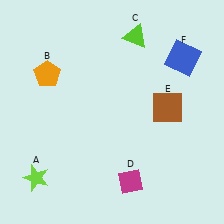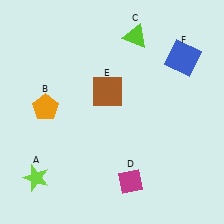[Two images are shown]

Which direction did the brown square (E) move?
The brown square (E) moved left.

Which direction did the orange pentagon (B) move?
The orange pentagon (B) moved down.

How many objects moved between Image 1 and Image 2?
2 objects moved between the two images.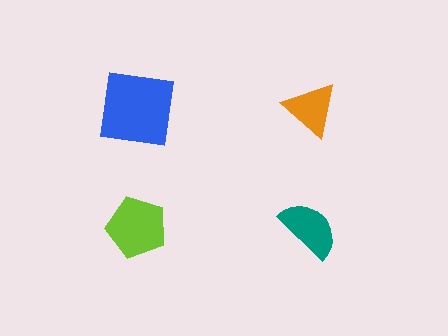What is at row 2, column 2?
A teal semicircle.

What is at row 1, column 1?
A blue square.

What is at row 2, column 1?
A lime pentagon.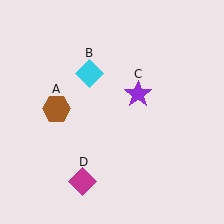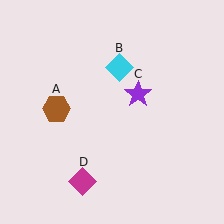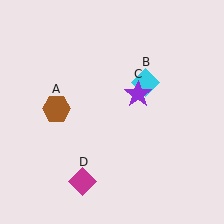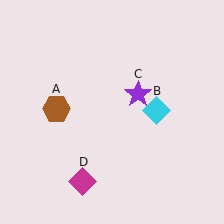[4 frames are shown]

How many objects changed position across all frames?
1 object changed position: cyan diamond (object B).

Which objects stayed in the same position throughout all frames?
Brown hexagon (object A) and purple star (object C) and magenta diamond (object D) remained stationary.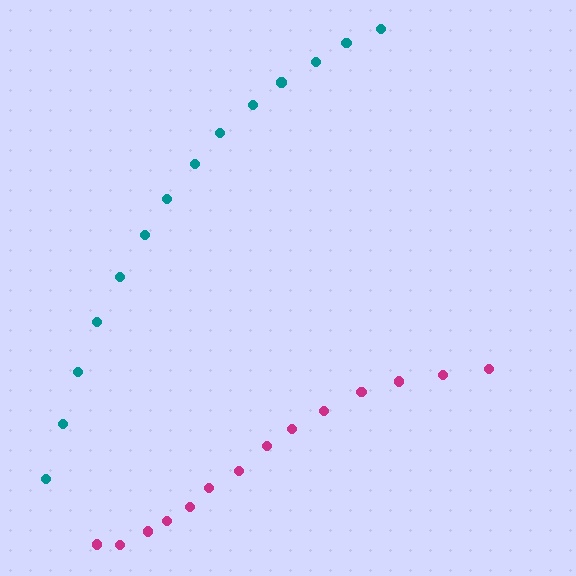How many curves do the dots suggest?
There are 2 distinct paths.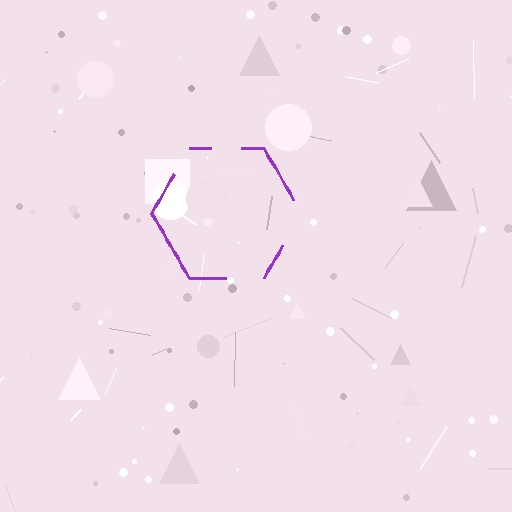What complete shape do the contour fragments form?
The contour fragments form a hexagon.